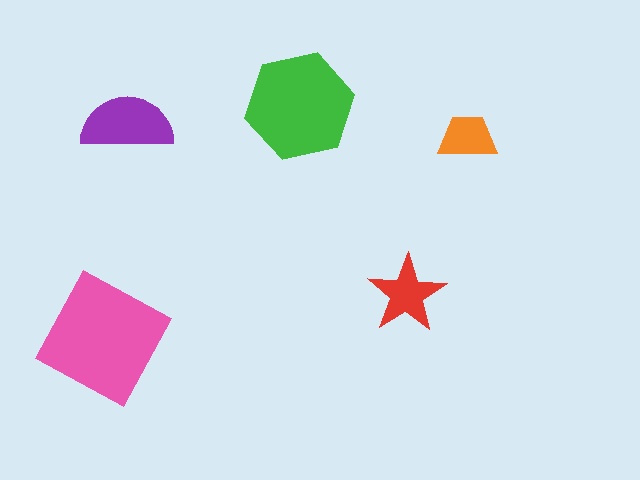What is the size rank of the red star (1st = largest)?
4th.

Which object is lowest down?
The pink square is bottommost.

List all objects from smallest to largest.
The orange trapezoid, the red star, the purple semicircle, the green hexagon, the pink square.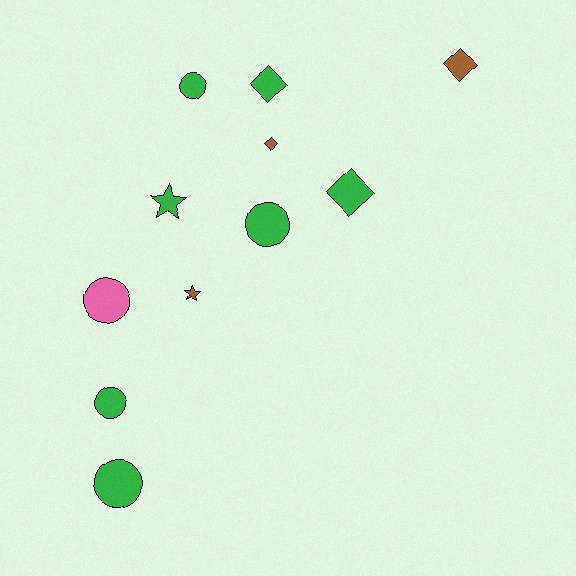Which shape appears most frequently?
Circle, with 5 objects.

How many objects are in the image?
There are 11 objects.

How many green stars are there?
There is 1 green star.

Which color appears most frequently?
Green, with 7 objects.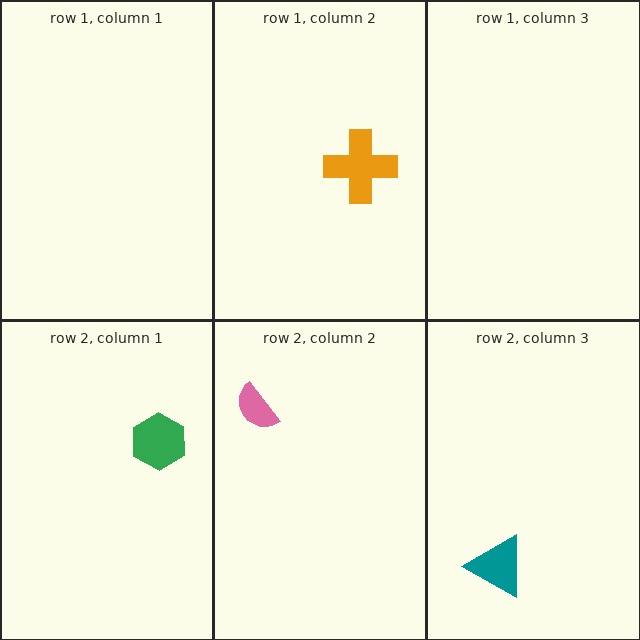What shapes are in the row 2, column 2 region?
The pink semicircle.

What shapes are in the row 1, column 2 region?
The orange cross.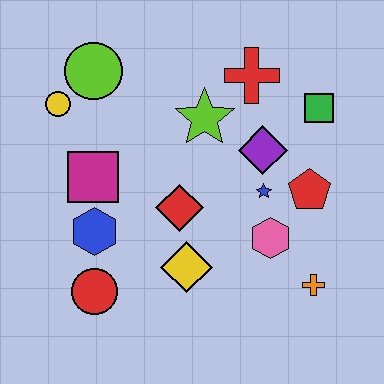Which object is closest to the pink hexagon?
The blue star is closest to the pink hexagon.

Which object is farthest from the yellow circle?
The orange cross is farthest from the yellow circle.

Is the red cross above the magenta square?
Yes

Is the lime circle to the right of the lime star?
No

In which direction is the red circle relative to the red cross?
The red circle is below the red cross.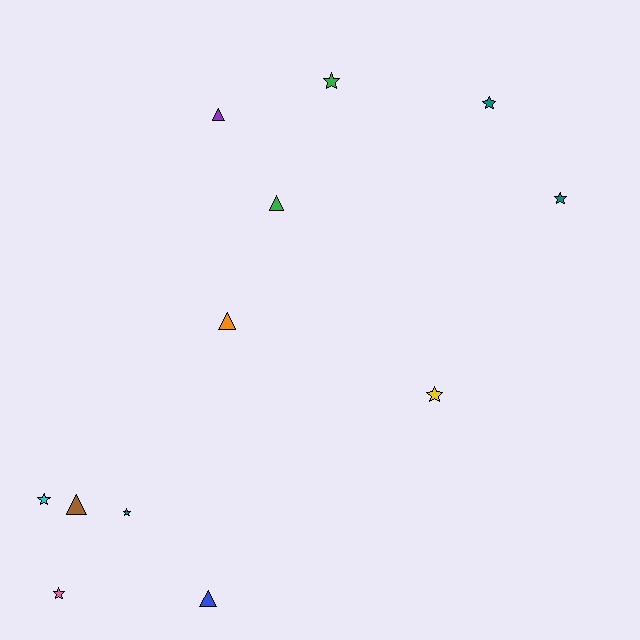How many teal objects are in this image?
There are 3 teal objects.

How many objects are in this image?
There are 12 objects.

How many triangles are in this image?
There are 5 triangles.